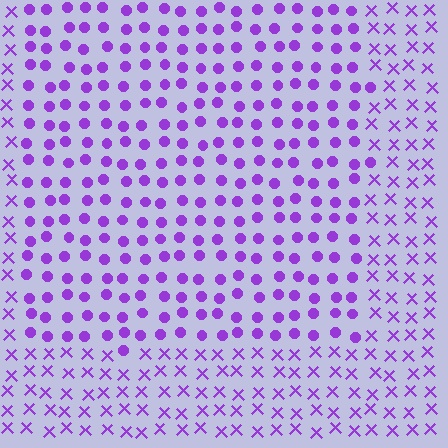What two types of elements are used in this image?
The image uses circles inside the rectangle region and X marks outside it.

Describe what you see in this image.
The image is filled with small purple elements arranged in a uniform grid. A rectangle-shaped region contains circles, while the surrounding area contains X marks. The boundary is defined purely by the change in element shape.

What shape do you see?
I see a rectangle.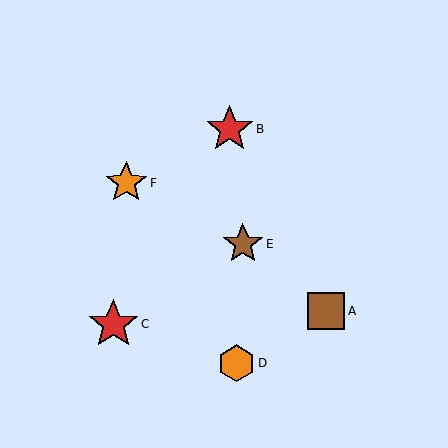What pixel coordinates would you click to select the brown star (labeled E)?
Click at (243, 244) to select the brown star E.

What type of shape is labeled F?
Shape F is an orange star.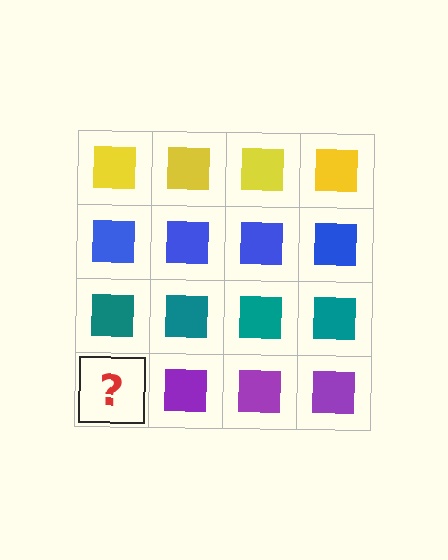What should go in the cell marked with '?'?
The missing cell should contain a purple square.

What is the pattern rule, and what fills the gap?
The rule is that each row has a consistent color. The gap should be filled with a purple square.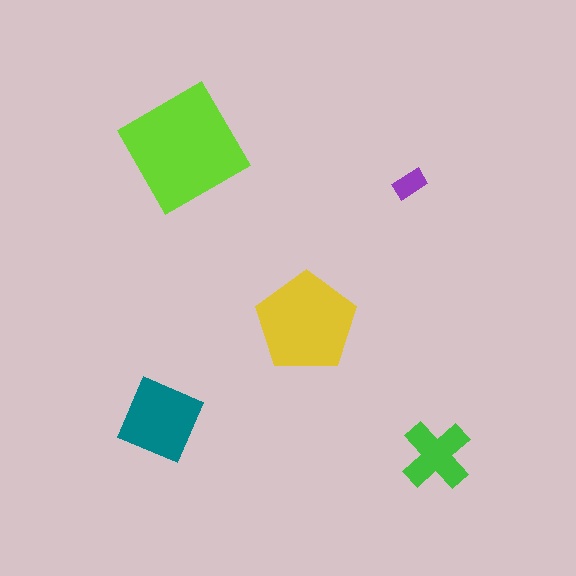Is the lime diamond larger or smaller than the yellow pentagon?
Larger.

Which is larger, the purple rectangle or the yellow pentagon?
The yellow pentagon.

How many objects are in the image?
There are 5 objects in the image.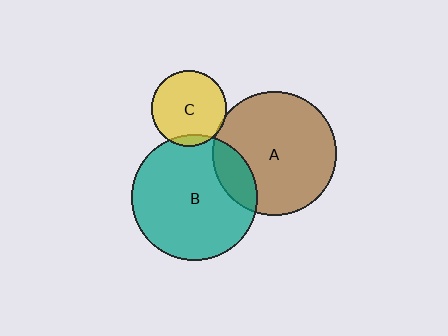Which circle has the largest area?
Circle B (teal).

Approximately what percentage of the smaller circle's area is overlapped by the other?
Approximately 10%.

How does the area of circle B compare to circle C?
Approximately 2.8 times.